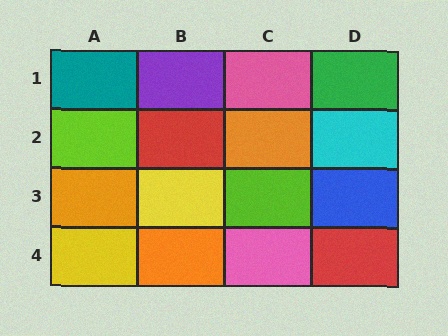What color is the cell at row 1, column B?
Purple.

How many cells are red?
2 cells are red.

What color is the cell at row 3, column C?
Lime.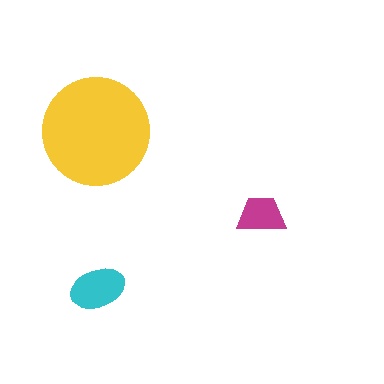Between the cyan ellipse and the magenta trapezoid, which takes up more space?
The cyan ellipse.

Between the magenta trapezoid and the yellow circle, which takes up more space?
The yellow circle.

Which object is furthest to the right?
The magenta trapezoid is rightmost.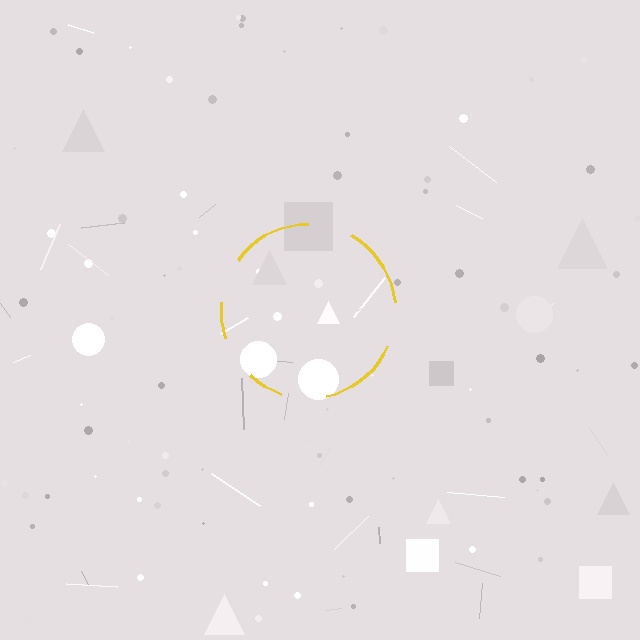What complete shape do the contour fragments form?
The contour fragments form a circle.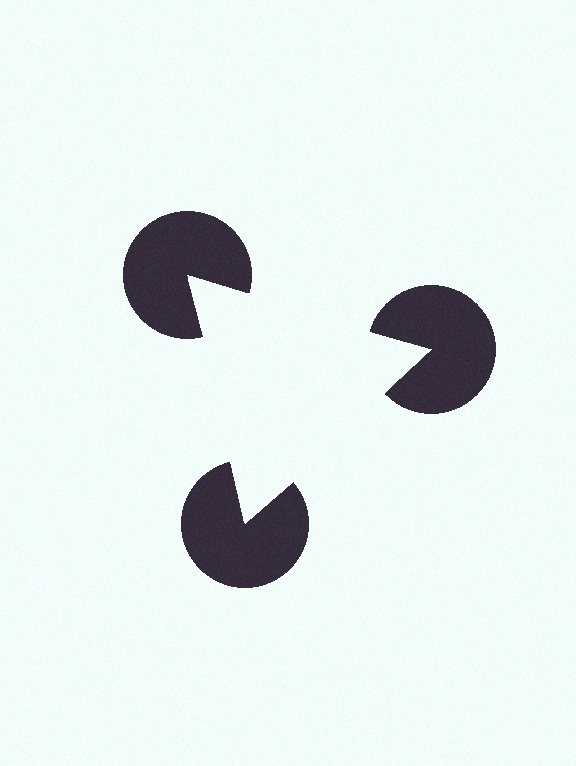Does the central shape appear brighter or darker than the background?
It typically appears slightly brighter than the background, even though no actual brightness change is drawn.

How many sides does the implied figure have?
3 sides.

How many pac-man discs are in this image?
There are 3 — one at each vertex of the illusory triangle.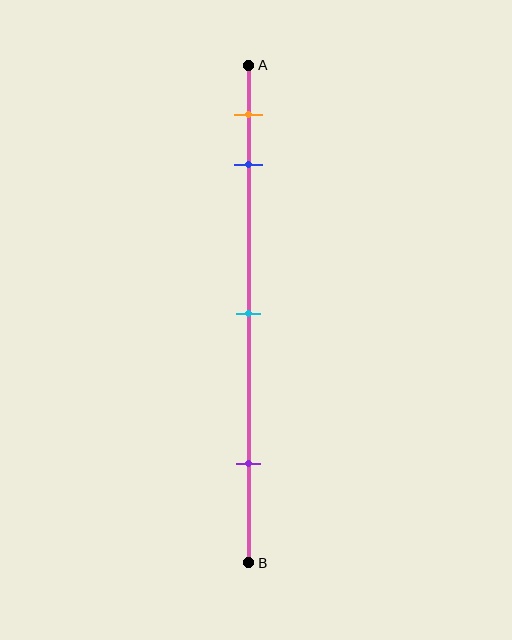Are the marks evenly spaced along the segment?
No, the marks are not evenly spaced.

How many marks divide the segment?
There are 4 marks dividing the segment.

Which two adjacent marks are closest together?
The orange and blue marks are the closest adjacent pair.